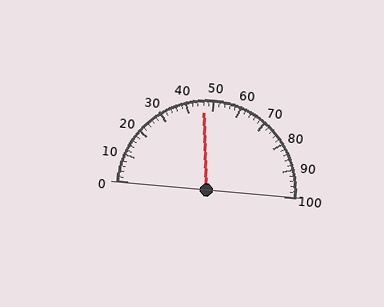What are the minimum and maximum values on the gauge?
The gauge ranges from 0 to 100.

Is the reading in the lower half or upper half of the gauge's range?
The reading is in the lower half of the range (0 to 100).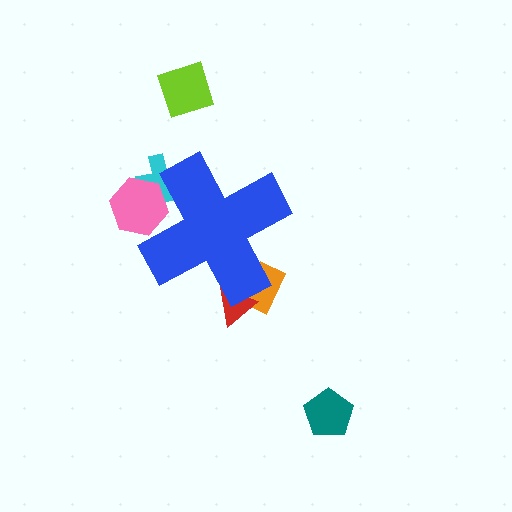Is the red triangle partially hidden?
Yes, the red triangle is partially hidden behind the blue cross.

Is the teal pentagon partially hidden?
No, the teal pentagon is fully visible.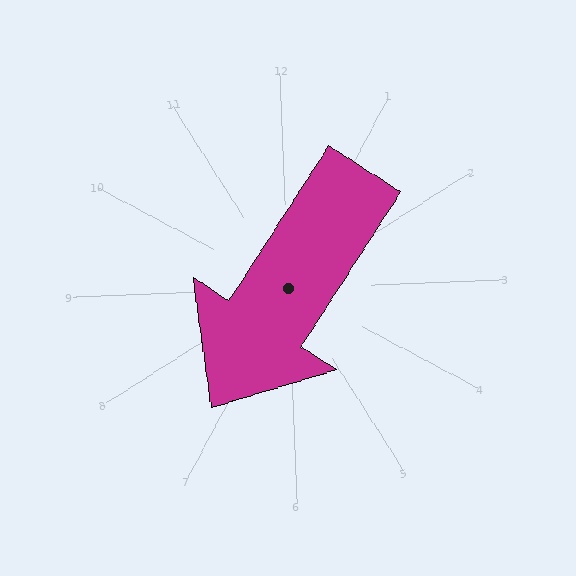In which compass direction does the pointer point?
Southwest.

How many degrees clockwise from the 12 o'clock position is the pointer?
Approximately 215 degrees.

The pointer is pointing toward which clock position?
Roughly 7 o'clock.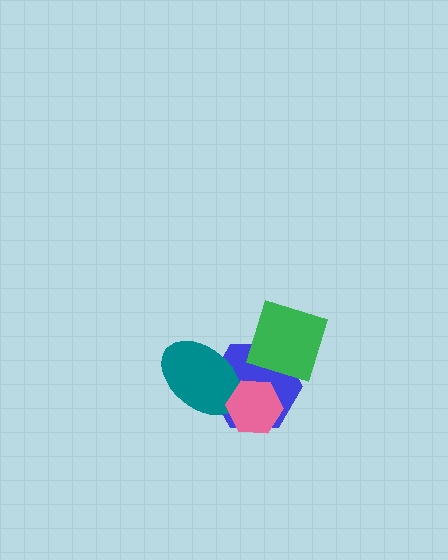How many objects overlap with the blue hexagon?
3 objects overlap with the blue hexagon.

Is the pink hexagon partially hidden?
No, no other shape covers it.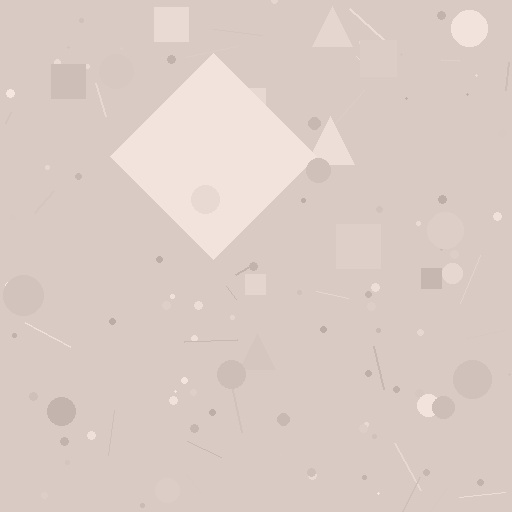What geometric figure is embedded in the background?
A diamond is embedded in the background.